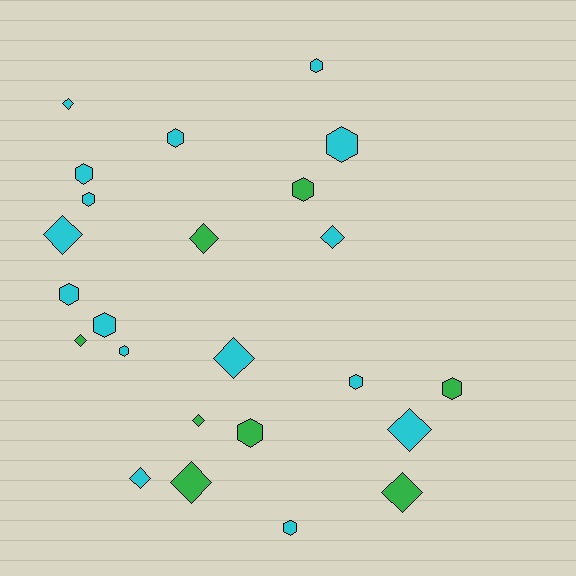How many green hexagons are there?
There are 3 green hexagons.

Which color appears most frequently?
Cyan, with 16 objects.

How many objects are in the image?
There are 24 objects.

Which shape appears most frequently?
Hexagon, with 13 objects.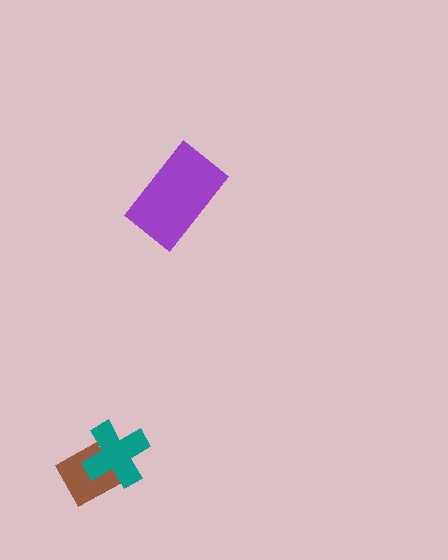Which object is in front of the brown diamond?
The teal cross is in front of the brown diamond.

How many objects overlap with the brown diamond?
1 object overlaps with the brown diamond.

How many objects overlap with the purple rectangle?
0 objects overlap with the purple rectangle.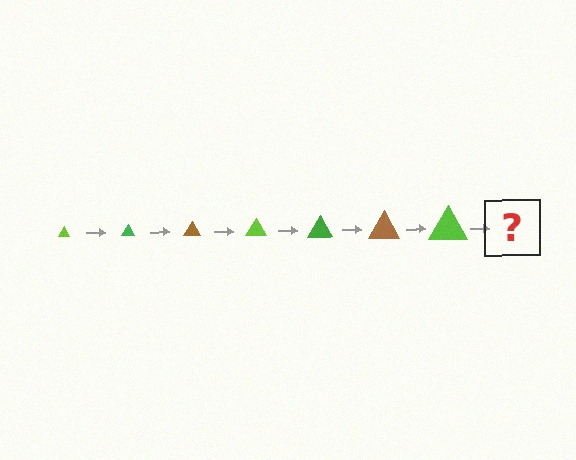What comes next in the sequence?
The next element should be a green triangle, larger than the previous one.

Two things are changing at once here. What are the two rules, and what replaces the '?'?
The two rules are that the triangle grows larger each step and the color cycles through lime, green, and brown. The '?' should be a green triangle, larger than the previous one.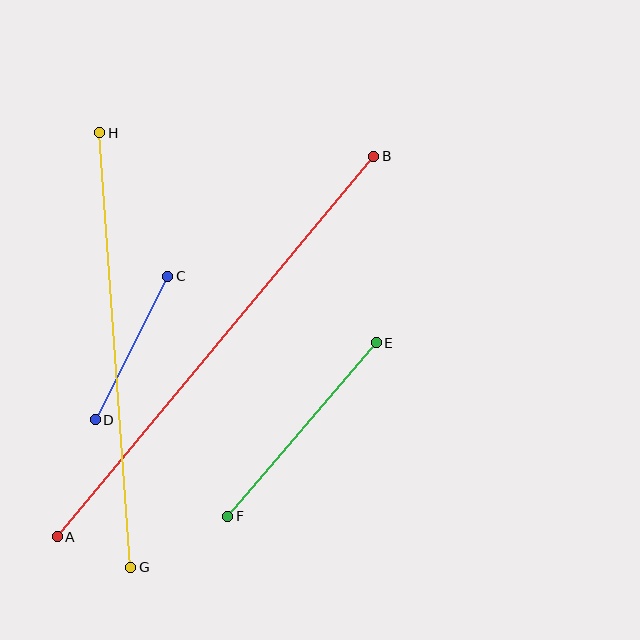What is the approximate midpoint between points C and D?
The midpoint is at approximately (131, 348) pixels.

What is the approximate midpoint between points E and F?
The midpoint is at approximately (302, 430) pixels.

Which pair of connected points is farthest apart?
Points A and B are farthest apart.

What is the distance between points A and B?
The distance is approximately 495 pixels.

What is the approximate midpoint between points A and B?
The midpoint is at approximately (215, 346) pixels.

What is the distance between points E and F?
The distance is approximately 228 pixels.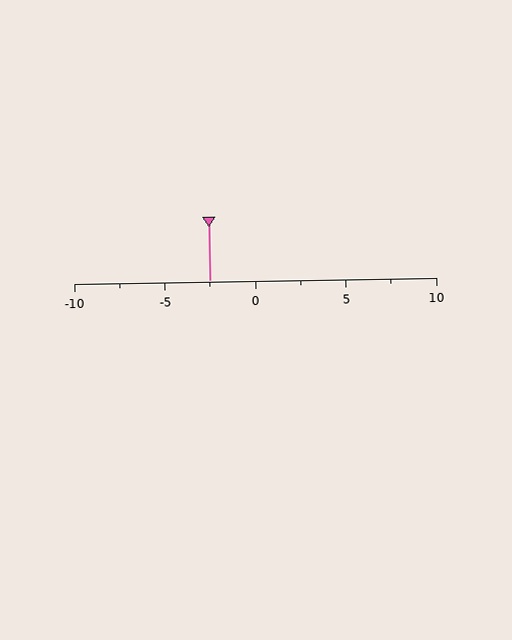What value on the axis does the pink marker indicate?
The marker indicates approximately -2.5.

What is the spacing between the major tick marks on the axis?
The major ticks are spaced 5 apart.